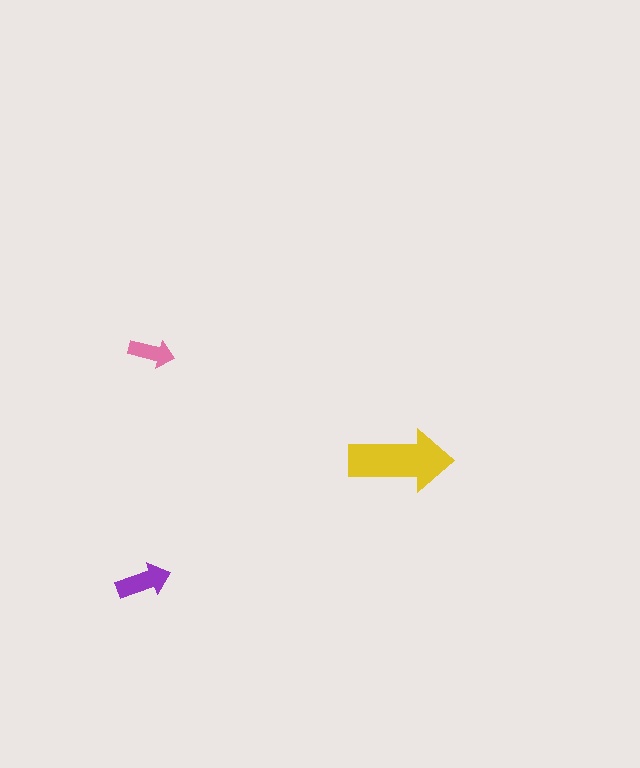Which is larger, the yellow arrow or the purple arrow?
The yellow one.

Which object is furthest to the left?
The purple arrow is leftmost.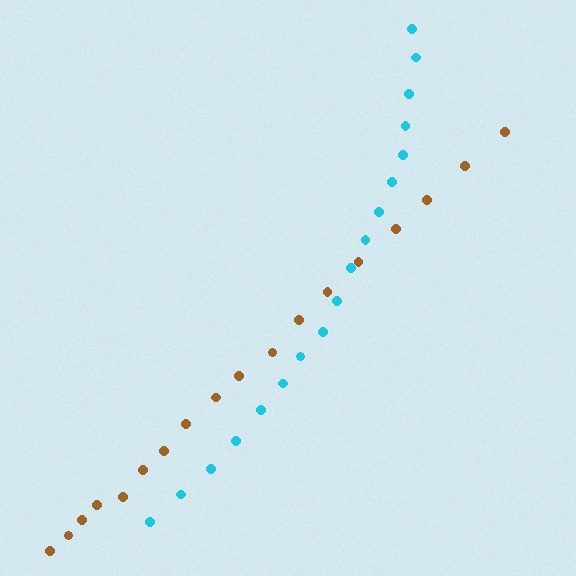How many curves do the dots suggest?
There are 2 distinct paths.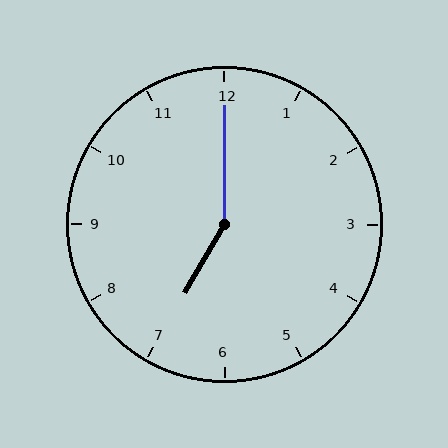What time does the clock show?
7:00.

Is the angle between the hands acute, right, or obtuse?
It is obtuse.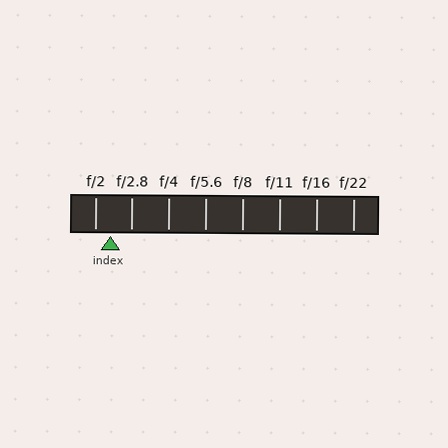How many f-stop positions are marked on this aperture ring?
There are 8 f-stop positions marked.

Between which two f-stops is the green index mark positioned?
The index mark is between f/2 and f/2.8.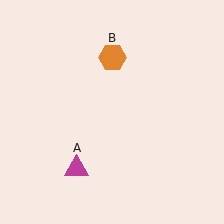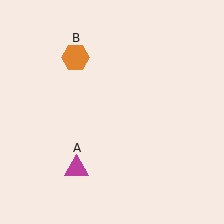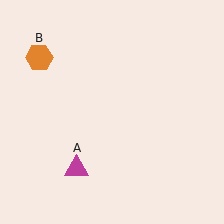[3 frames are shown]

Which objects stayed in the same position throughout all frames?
Magenta triangle (object A) remained stationary.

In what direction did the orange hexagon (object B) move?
The orange hexagon (object B) moved left.